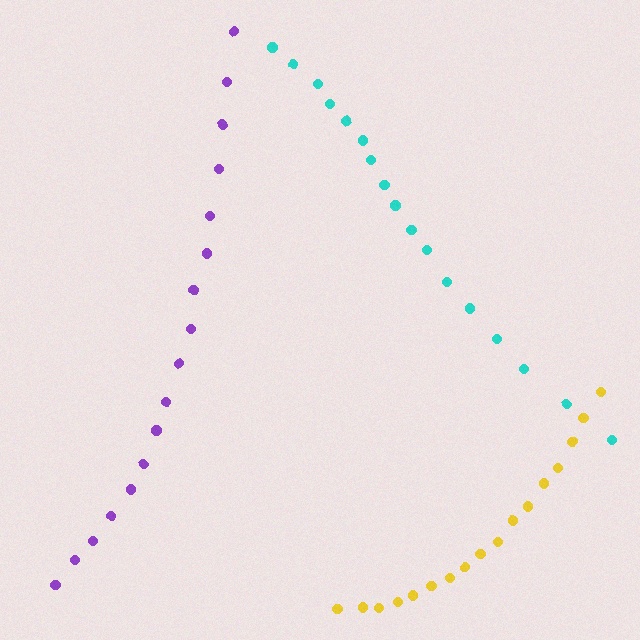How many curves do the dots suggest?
There are 3 distinct paths.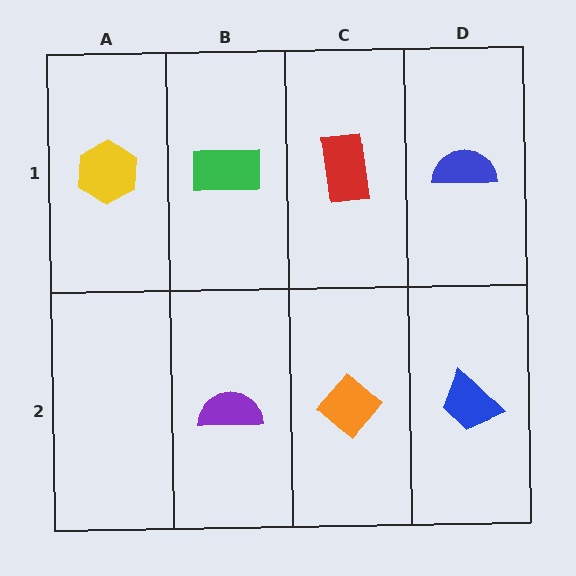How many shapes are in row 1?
4 shapes.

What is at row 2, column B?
A purple semicircle.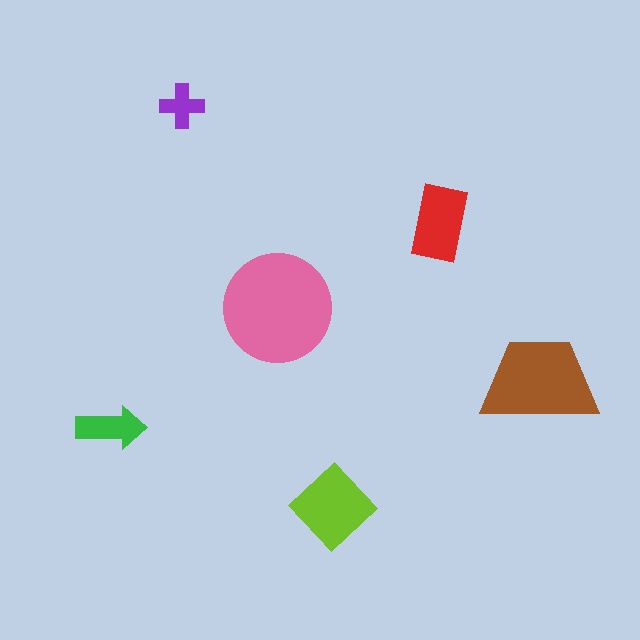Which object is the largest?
The pink circle.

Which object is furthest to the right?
The brown trapezoid is rightmost.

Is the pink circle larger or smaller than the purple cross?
Larger.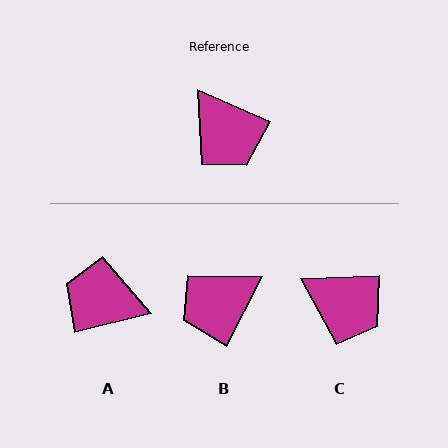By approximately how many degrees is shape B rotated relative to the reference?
Approximately 93 degrees clockwise.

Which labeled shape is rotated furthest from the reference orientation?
A, about 142 degrees away.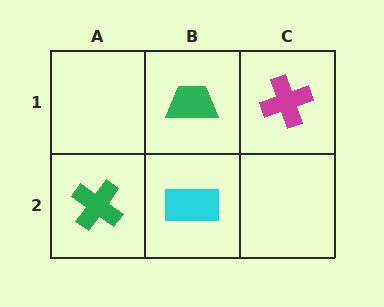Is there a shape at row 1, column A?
No, that cell is empty.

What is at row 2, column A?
A green cross.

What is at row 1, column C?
A magenta cross.